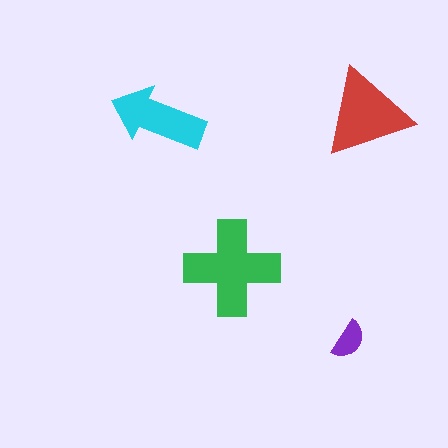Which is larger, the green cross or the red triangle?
The green cross.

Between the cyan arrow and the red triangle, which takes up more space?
The red triangle.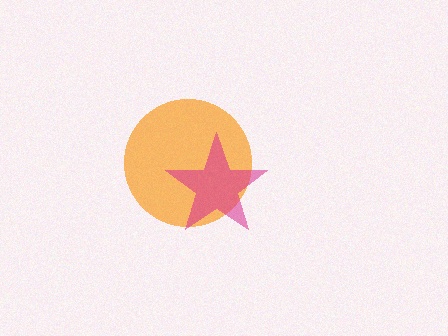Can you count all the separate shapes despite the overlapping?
Yes, there are 2 separate shapes.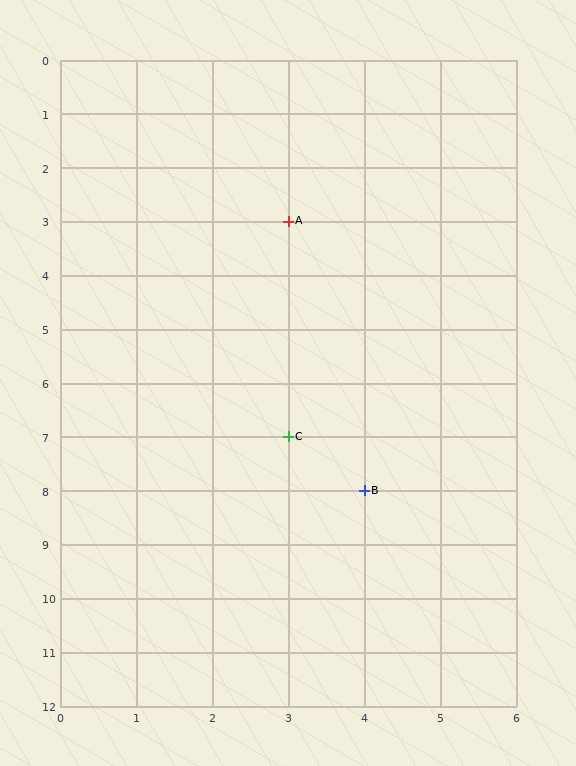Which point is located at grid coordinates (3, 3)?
Point A is at (3, 3).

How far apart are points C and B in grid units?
Points C and B are 1 column and 1 row apart (about 1.4 grid units diagonally).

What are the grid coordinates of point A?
Point A is at grid coordinates (3, 3).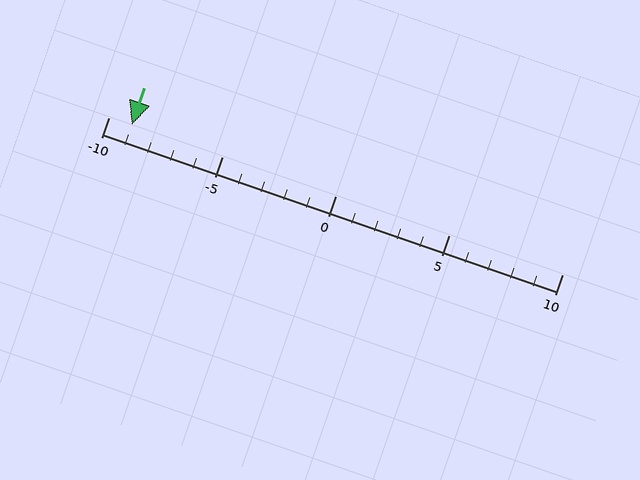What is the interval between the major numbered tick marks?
The major tick marks are spaced 5 units apart.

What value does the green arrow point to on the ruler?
The green arrow points to approximately -9.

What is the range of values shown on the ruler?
The ruler shows values from -10 to 10.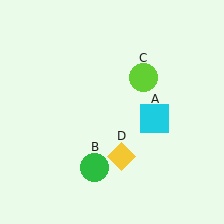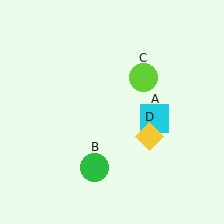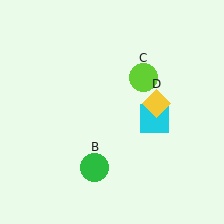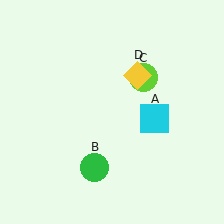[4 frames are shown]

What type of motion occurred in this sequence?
The yellow diamond (object D) rotated counterclockwise around the center of the scene.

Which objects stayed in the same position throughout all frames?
Cyan square (object A) and green circle (object B) and lime circle (object C) remained stationary.